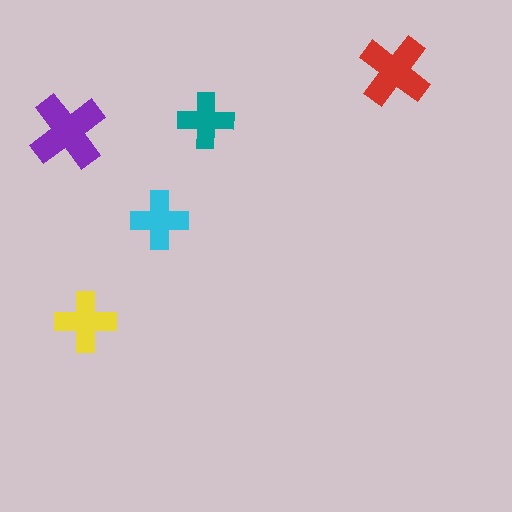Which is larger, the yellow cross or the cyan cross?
The yellow one.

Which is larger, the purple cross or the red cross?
The purple one.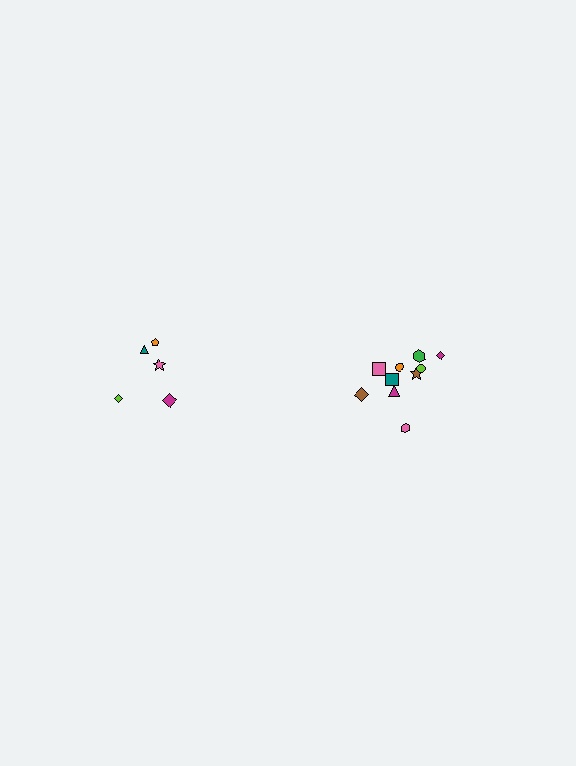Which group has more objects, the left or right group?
The right group.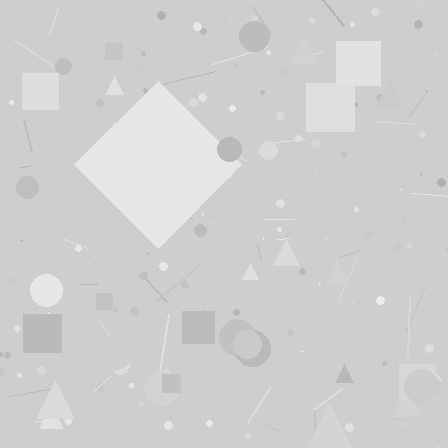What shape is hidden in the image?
A diamond is hidden in the image.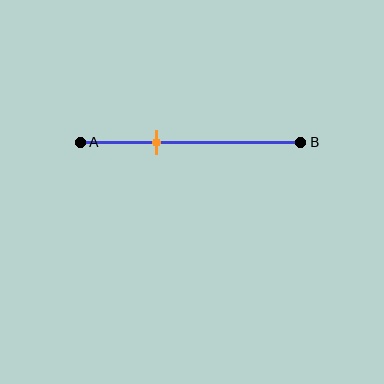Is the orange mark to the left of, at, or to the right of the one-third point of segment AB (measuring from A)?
The orange mark is approximately at the one-third point of segment AB.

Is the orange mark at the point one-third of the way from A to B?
Yes, the mark is approximately at the one-third point.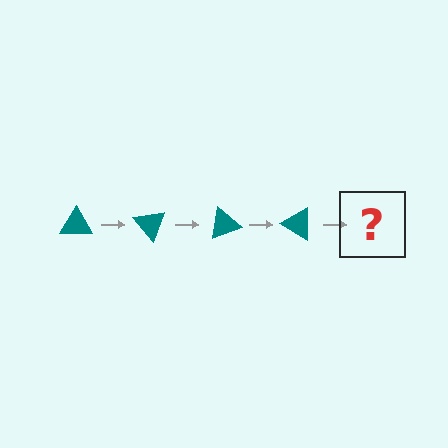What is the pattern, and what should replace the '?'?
The pattern is that the triangle rotates 50 degrees each step. The '?' should be a teal triangle rotated 200 degrees.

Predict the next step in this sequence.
The next step is a teal triangle rotated 200 degrees.